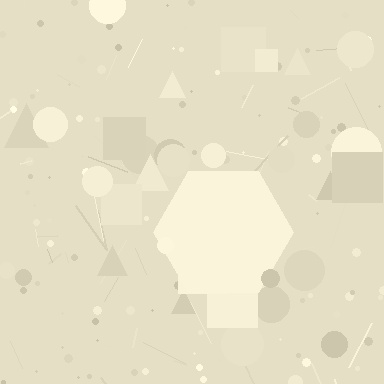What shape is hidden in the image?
A hexagon is hidden in the image.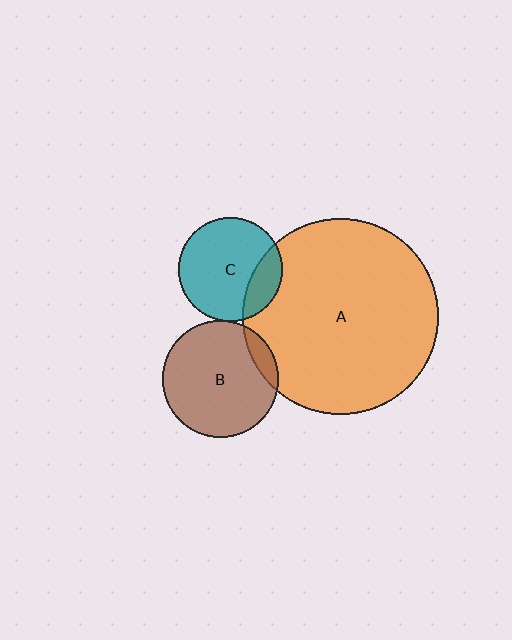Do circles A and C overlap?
Yes.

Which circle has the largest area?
Circle A (orange).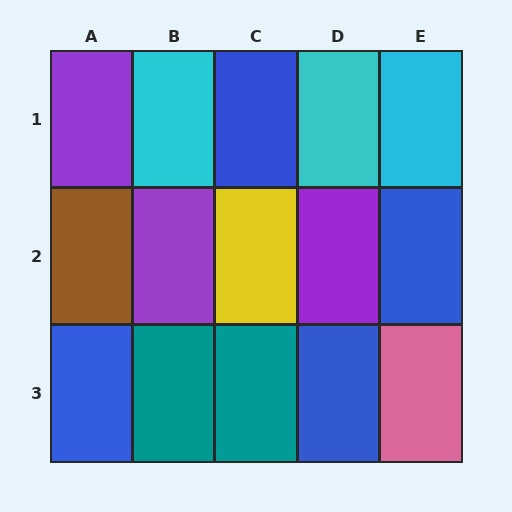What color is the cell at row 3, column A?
Blue.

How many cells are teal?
2 cells are teal.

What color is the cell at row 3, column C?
Teal.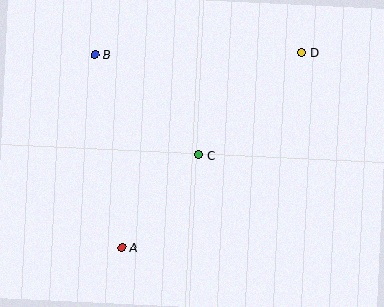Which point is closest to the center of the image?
Point C at (199, 155) is closest to the center.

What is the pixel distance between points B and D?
The distance between B and D is 207 pixels.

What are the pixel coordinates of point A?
Point A is at (122, 248).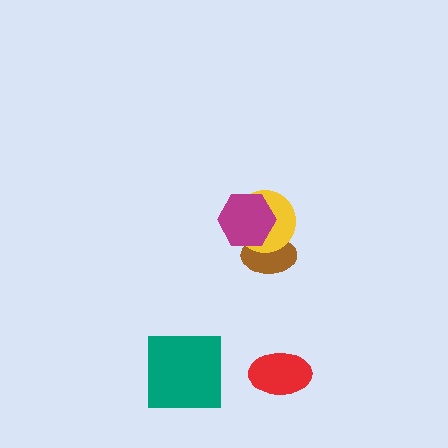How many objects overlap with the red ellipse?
0 objects overlap with the red ellipse.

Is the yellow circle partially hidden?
Yes, it is partially covered by another shape.